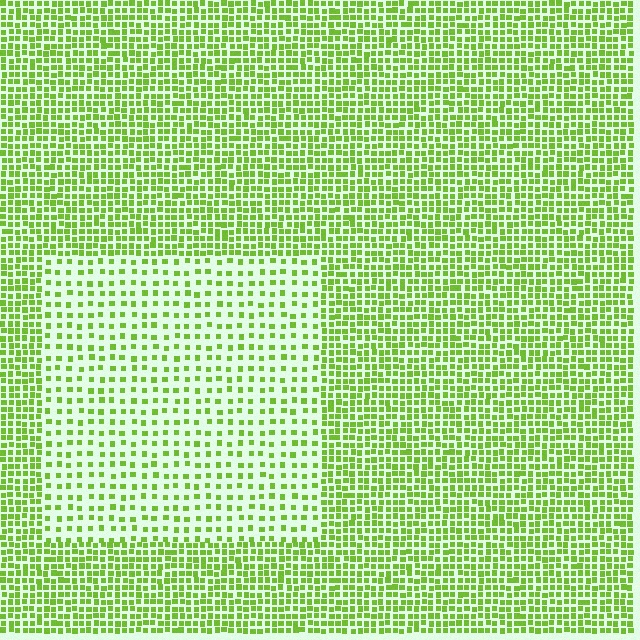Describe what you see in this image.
The image contains small lime elements arranged at two different densities. A rectangle-shaped region is visible where the elements are less densely packed than the surrounding area.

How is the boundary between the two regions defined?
The boundary is defined by a change in element density (approximately 2.3x ratio). All elements are the same color, size, and shape.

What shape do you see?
I see a rectangle.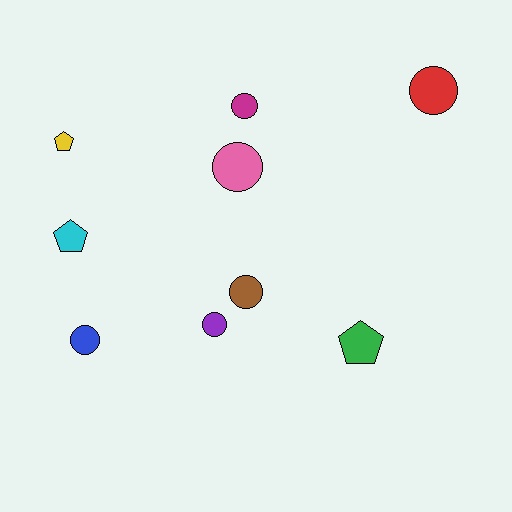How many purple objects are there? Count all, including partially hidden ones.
There is 1 purple object.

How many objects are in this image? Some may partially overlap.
There are 9 objects.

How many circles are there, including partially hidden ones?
There are 6 circles.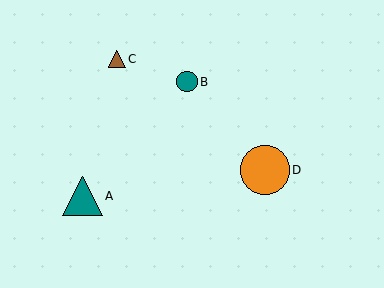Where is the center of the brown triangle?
The center of the brown triangle is at (117, 59).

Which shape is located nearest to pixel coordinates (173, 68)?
The teal circle (labeled B) at (187, 82) is nearest to that location.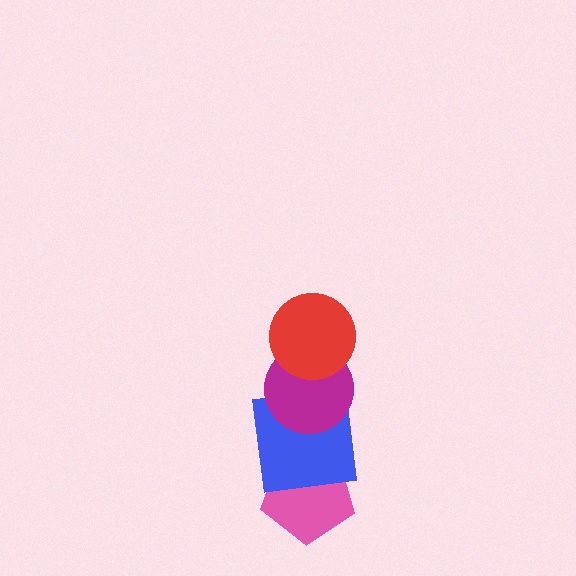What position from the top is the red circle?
The red circle is 1st from the top.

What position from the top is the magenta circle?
The magenta circle is 2nd from the top.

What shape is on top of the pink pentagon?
The blue square is on top of the pink pentagon.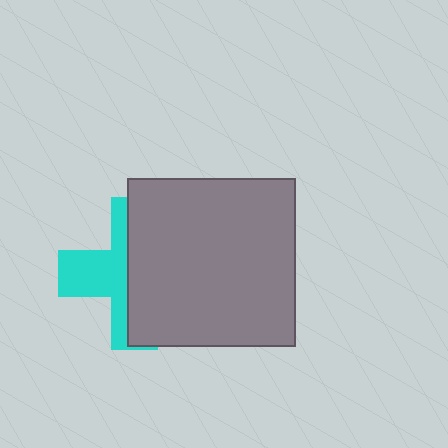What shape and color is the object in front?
The object in front is a gray square.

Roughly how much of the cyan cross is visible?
A small part of it is visible (roughly 42%).